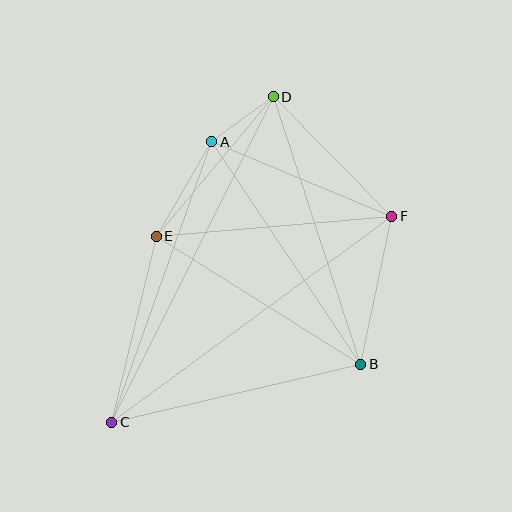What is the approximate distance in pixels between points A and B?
The distance between A and B is approximately 268 pixels.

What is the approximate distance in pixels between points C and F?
The distance between C and F is approximately 347 pixels.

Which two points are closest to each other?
Points A and D are closest to each other.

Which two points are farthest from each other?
Points C and D are farthest from each other.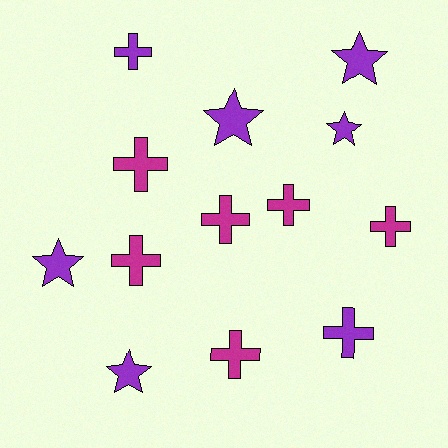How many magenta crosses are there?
There are 6 magenta crosses.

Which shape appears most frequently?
Cross, with 8 objects.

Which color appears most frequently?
Purple, with 7 objects.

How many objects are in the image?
There are 13 objects.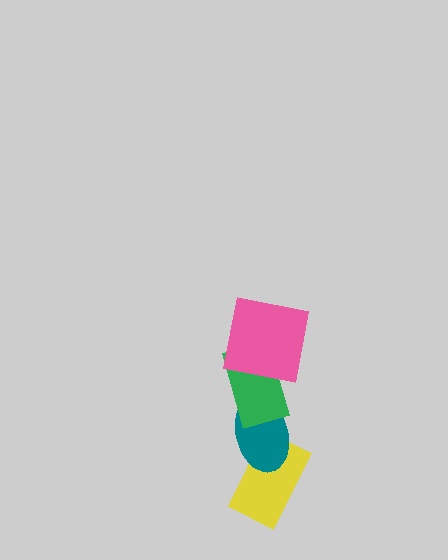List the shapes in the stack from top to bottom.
From top to bottom: the pink square, the green rectangle, the teal ellipse, the yellow rectangle.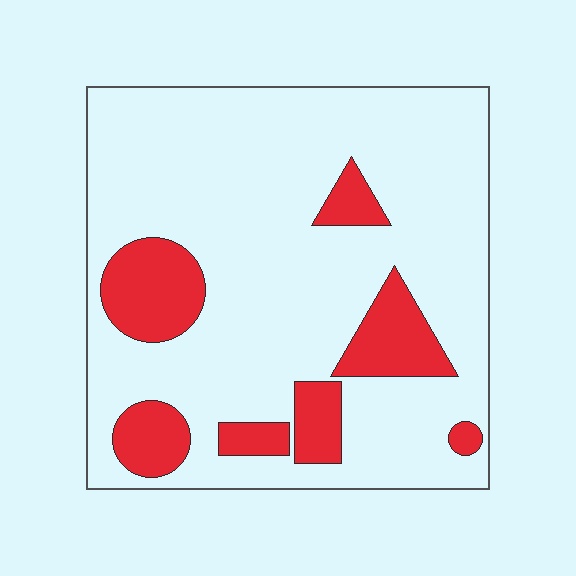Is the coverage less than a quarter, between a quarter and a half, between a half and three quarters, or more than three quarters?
Less than a quarter.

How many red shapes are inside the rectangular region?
7.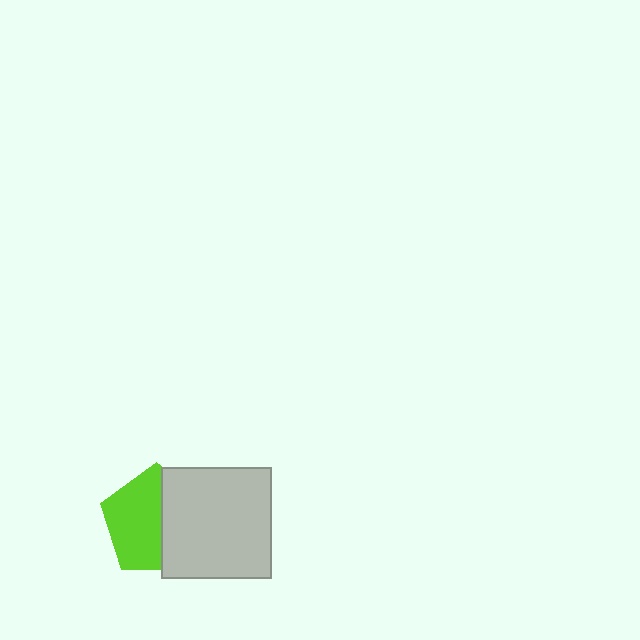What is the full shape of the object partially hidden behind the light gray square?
The partially hidden object is a lime pentagon.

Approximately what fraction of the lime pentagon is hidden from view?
Roughly 44% of the lime pentagon is hidden behind the light gray square.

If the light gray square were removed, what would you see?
You would see the complete lime pentagon.